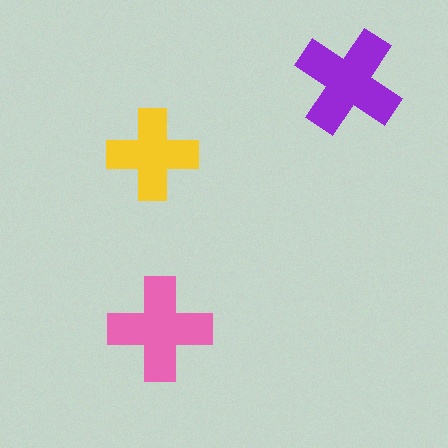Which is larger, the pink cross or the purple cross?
The purple one.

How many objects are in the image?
There are 3 objects in the image.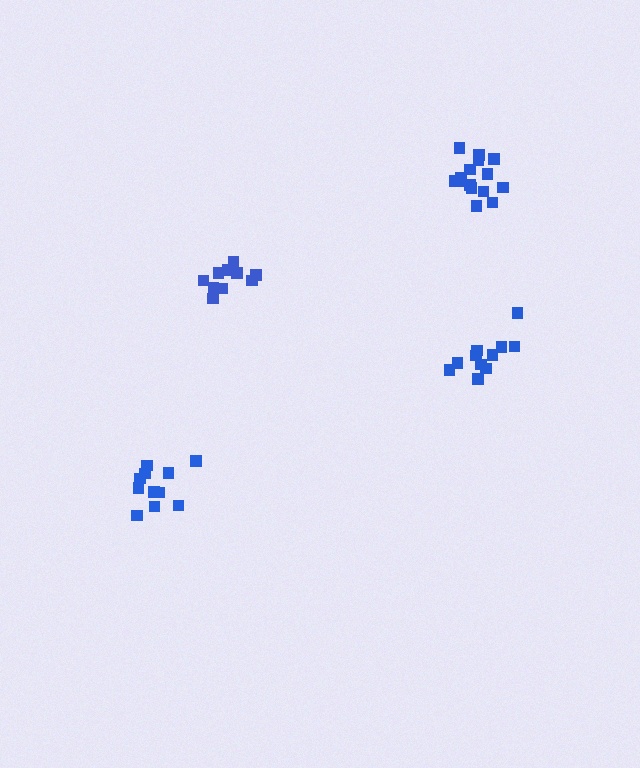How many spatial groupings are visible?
There are 4 spatial groupings.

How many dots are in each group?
Group 1: 16 dots, Group 2: 11 dots, Group 3: 11 dots, Group 4: 10 dots (48 total).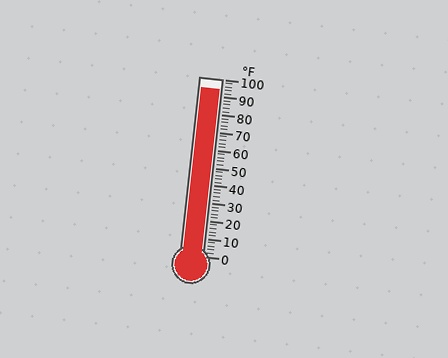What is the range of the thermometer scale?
The thermometer scale ranges from 0°F to 100°F.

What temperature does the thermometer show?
The thermometer shows approximately 94°F.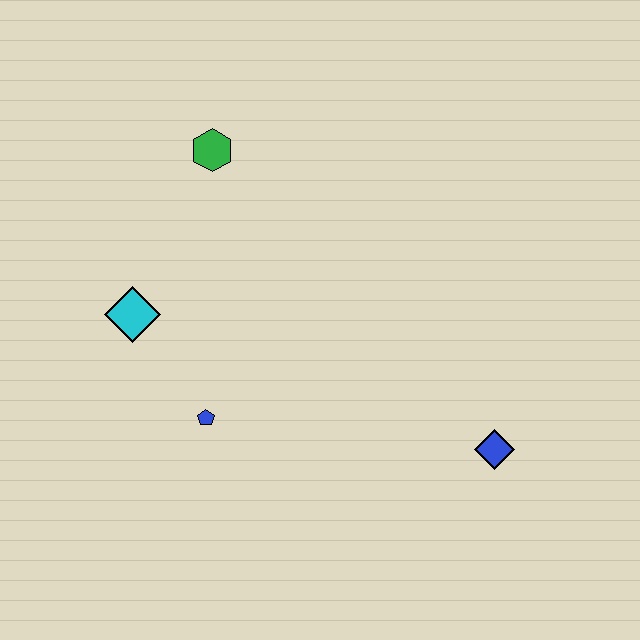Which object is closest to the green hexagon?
The cyan diamond is closest to the green hexagon.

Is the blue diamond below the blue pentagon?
Yes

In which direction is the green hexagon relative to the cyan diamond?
The green hexagon is above the cyan diamond.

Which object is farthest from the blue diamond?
The green hexagon is farthest from the blue diamond.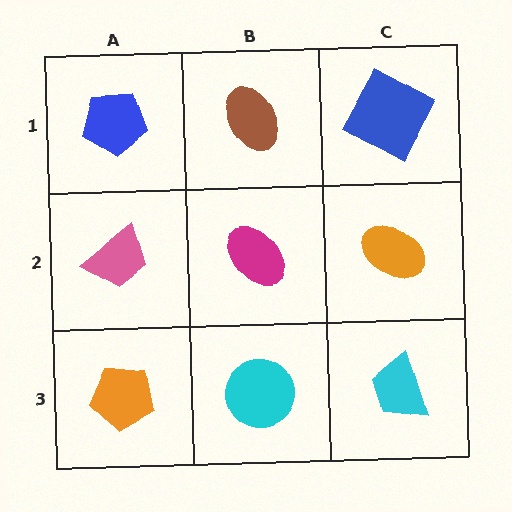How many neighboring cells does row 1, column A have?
2.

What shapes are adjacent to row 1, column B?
A magenta ellipse (row 2, column B), a blue pentagon (row 1, column A), a blue square (row 1, column C).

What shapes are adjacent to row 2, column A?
A blue pentagon (row 1, column A), an orange pentagon (row 3, column A), a magenta ellipse (row 2, column B).